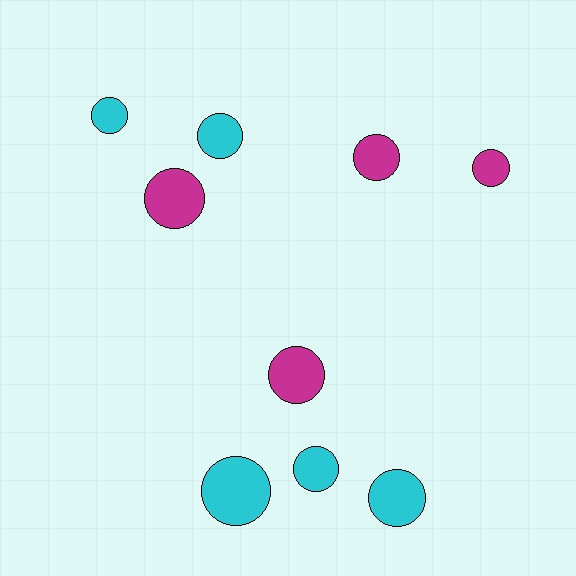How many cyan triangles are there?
There are no cyan triangles.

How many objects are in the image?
There are 9 objects.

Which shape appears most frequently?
Circle, with 9 objects.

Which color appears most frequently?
Cyan, with 5 objects.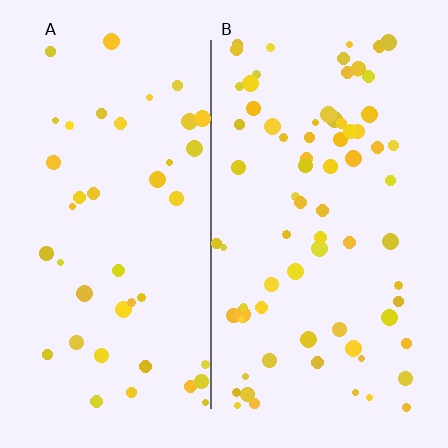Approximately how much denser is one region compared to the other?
Approximately 1.8× — region B over region A.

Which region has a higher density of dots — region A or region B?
B (the right).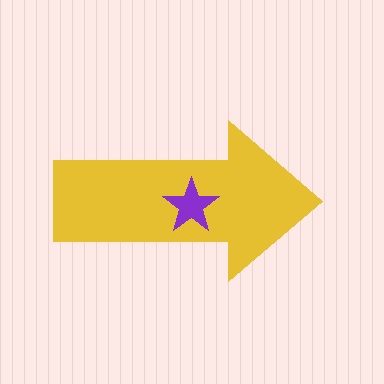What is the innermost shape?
The purple star.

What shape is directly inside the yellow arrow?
The purple star.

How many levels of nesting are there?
2.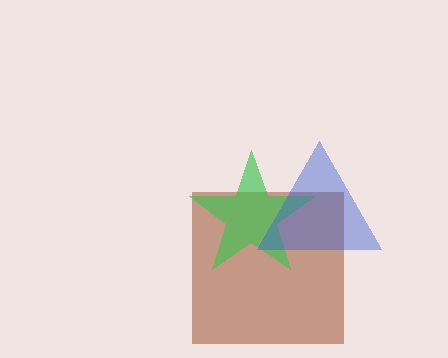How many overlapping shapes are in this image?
There are 3 overlapping shapes in the image.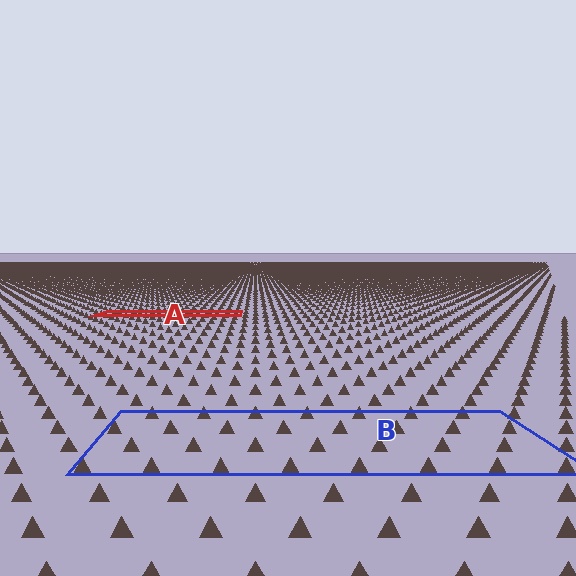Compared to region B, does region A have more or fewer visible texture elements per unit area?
Region A has more texture elements per unit area — they are packed more densely because it is farther away.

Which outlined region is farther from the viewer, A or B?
Region A is farther from the viewer — the texture elements inside it appear smaller and more densely packed.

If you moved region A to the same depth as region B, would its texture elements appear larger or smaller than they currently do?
They would appear larger. At a closer depth, the same texture elements are projected at a bigger on-screen size.